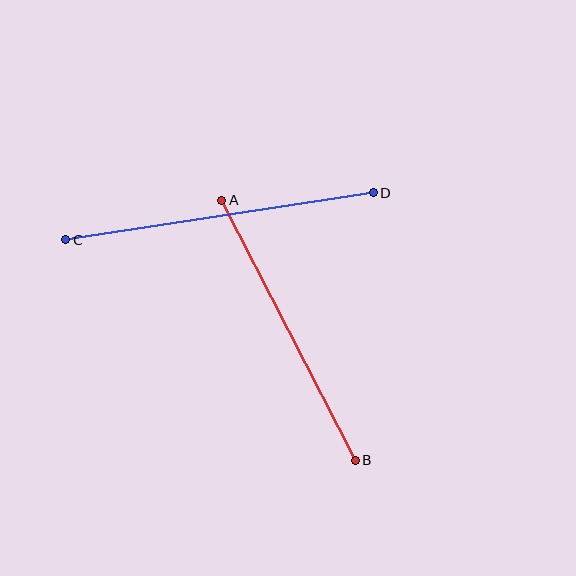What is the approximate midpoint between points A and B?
The midpoint is at approximately (288, 330) pixels.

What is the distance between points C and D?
The distance is approximately 311 pixels.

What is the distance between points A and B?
The distance is approximately 293 pixels.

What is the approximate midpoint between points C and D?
The midpoint is at approximately (220, 216) pixels.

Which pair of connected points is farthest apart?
Points C and D are farthest apart.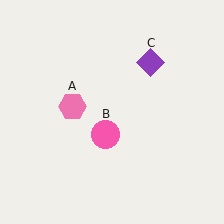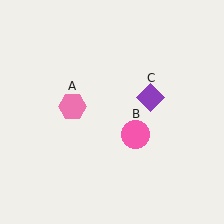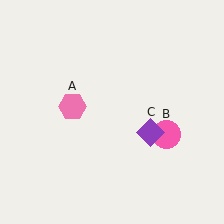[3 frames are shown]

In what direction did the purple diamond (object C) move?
The purple diamond (object C) moved down.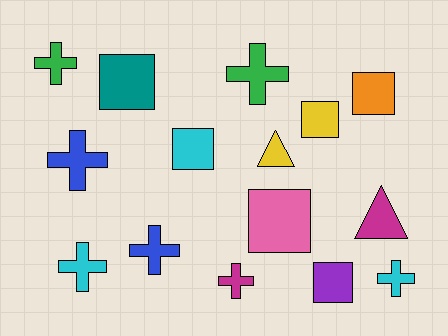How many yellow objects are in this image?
There are 2 yellow objects.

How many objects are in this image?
There are 15 objects.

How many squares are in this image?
There are 6 squares.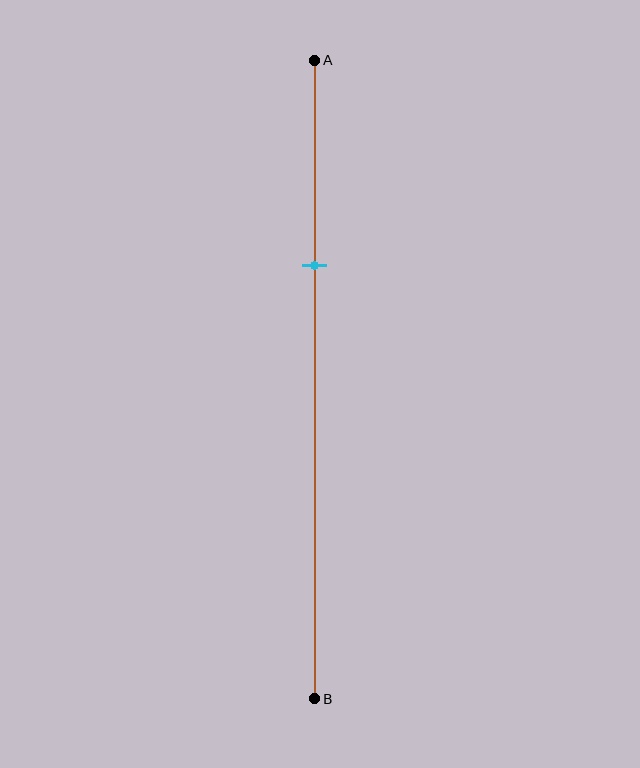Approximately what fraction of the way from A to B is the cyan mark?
The cyan mark is approximately 30% of the way from A to B.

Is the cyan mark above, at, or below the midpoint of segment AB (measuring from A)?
The cyan mark is above the midpoint of segment AB.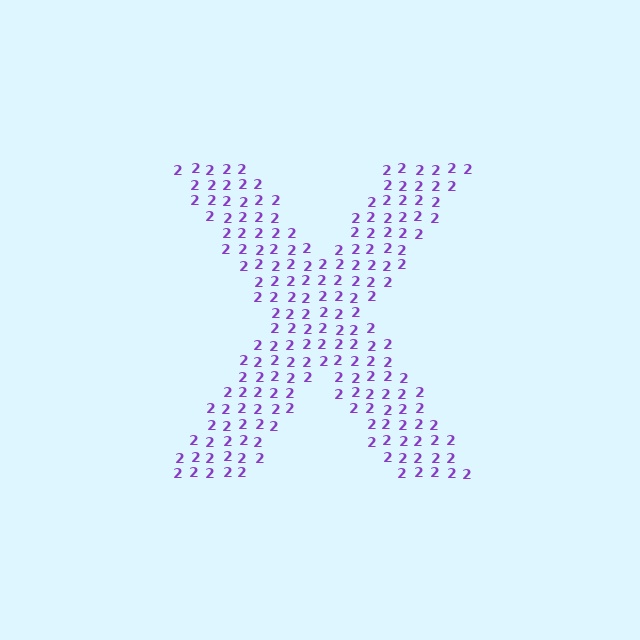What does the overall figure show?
The overall figure shows the letter X.